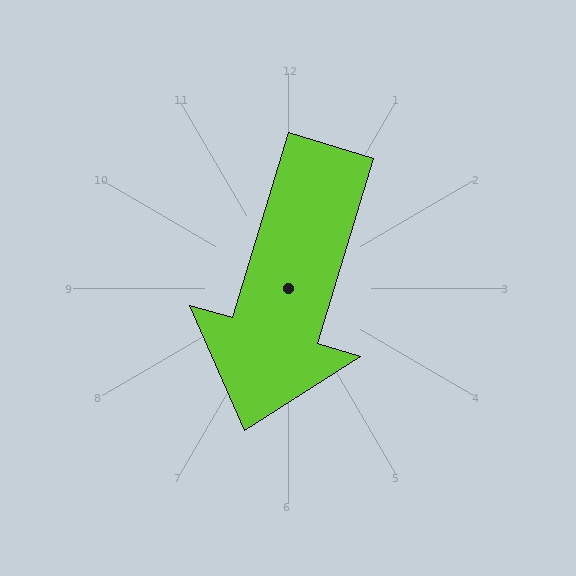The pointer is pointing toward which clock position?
Roughly 7 o'clock.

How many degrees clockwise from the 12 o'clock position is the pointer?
Approximately 197 degrees.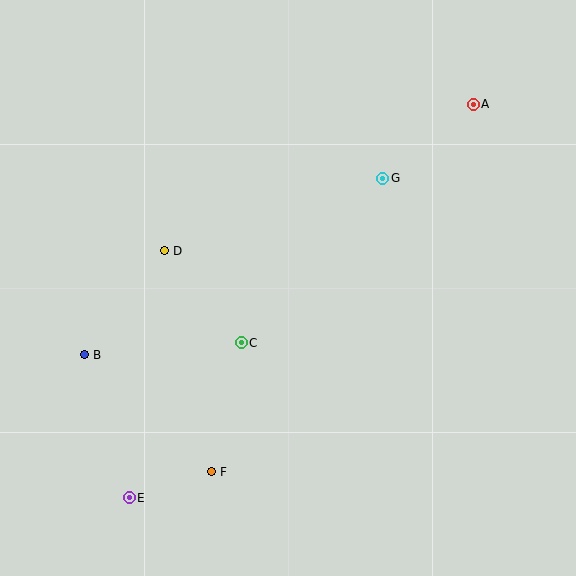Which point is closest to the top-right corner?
Point A is closest to the top-right corner.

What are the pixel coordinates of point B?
Point B is at (85, 355).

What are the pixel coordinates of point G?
Point G is at (382, 178).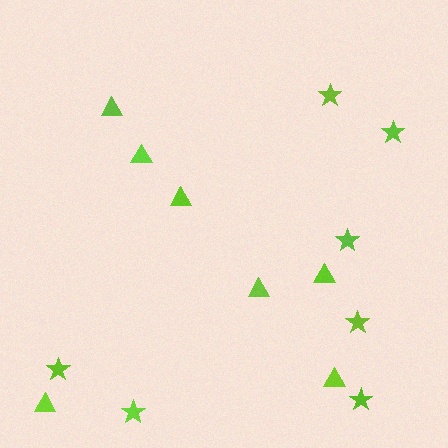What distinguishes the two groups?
There are 2 groups: one group of stars (7) and one group of triangles (7).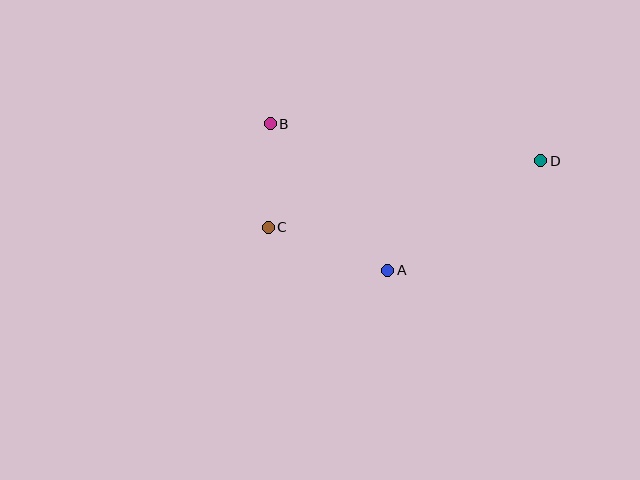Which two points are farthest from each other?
Points C and D are farthest from each other.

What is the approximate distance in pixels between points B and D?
The distance between B and D is approximately 273 pixels.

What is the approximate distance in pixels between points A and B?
The distance between A and B is approximately 188 pixels.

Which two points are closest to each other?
Points B and C are closest to each other.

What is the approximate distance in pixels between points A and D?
The distance between A and D is approximately 188 pixels.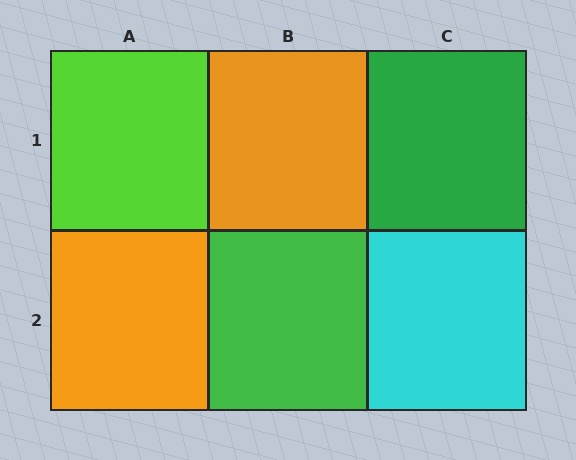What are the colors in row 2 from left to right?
Orange, green, cyan.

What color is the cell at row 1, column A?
Lime.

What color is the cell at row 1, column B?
Orange.